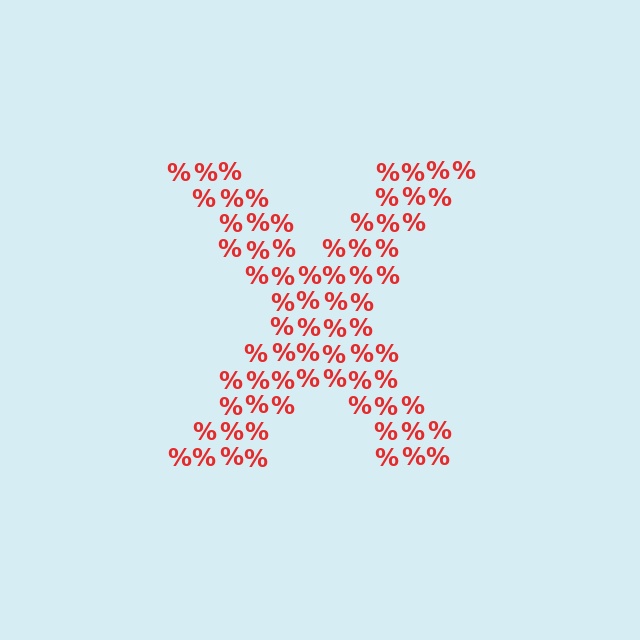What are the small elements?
The small elements are percent signs.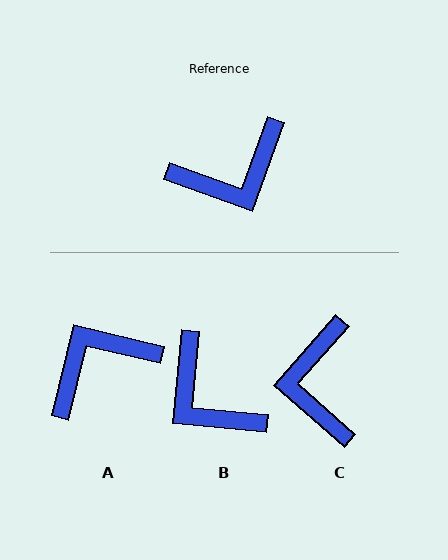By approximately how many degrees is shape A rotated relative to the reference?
Approximately 174 degrees clockwise.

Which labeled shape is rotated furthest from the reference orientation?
A, about 174 degrees away.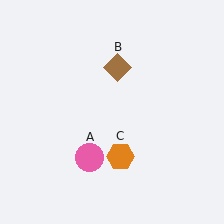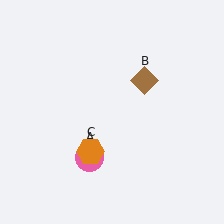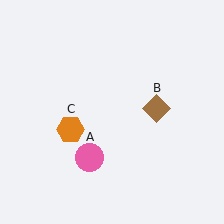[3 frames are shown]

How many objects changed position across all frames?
2 objects changed position: brown diamond (object B), orange hexagon (object C).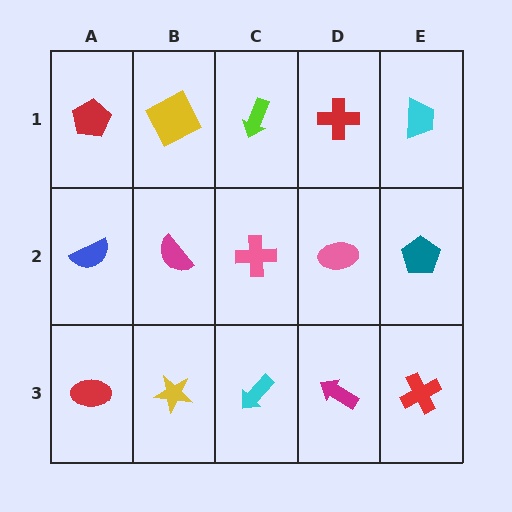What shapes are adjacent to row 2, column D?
A red cross (row 1, column D), a magenta arrow (row 3, column D), a pink cross (row 2, column C), a teal pentagon (row 2, column E).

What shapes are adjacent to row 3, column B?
A magenta semicircle (row 2, column B), a red ellipse (row 3, column A), a cyan arrow (row 3, column C).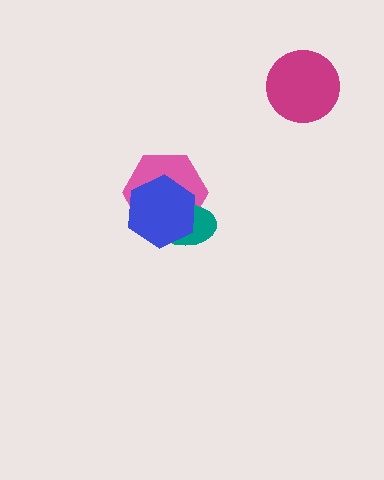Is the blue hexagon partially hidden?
No, no other shape covers it.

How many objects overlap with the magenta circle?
0 objects overlap with the magenta circle.